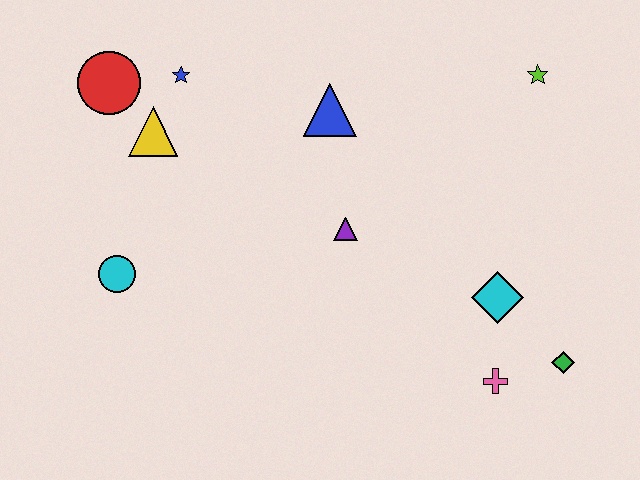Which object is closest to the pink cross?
The green diamond is closest to the pink cross.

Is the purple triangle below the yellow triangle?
Yes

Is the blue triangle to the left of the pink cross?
Yes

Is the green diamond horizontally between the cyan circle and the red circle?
No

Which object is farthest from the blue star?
The green diamond is farthest from the blue star.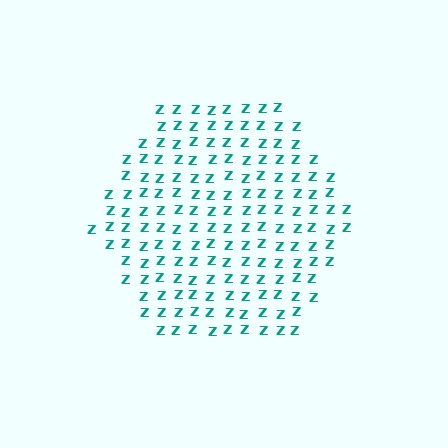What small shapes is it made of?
It is made of small letter Z's.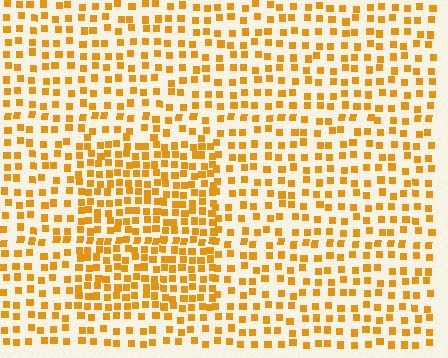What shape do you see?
I see a rectangle.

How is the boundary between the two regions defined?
The boundary is defined by a change in element density (approximately 1.7x ratio). All elements are the same color, size, and shape.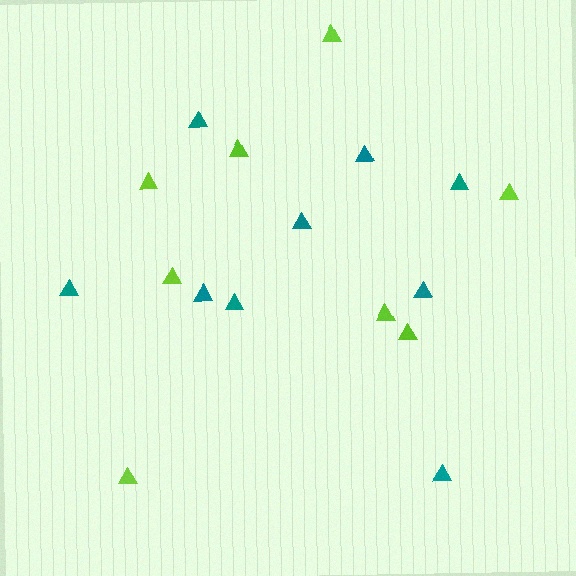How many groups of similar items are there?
There are 2 groups: one group of lime triangles (8) and one group of teal triangles (9).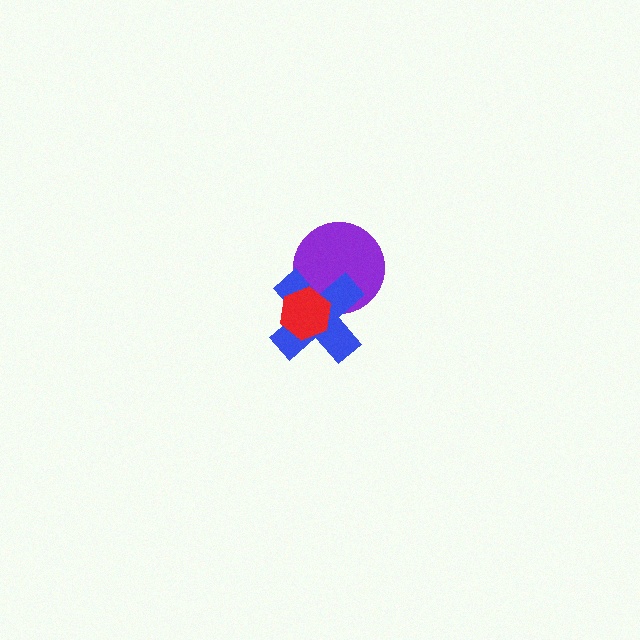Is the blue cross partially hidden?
Yes, it is partially covered by another shape.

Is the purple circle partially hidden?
Yes, it is partially covered by another shape.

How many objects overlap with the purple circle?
2 objects overlap with the purple circle.